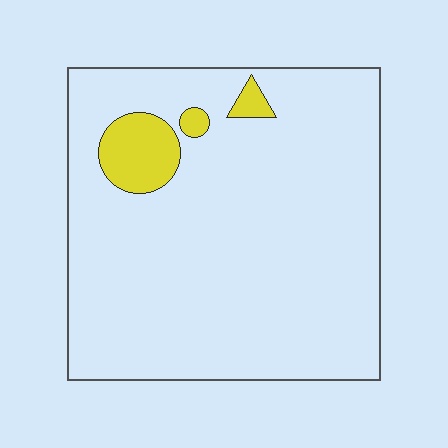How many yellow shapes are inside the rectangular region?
3.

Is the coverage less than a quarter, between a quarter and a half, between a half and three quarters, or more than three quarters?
Less than a quarter.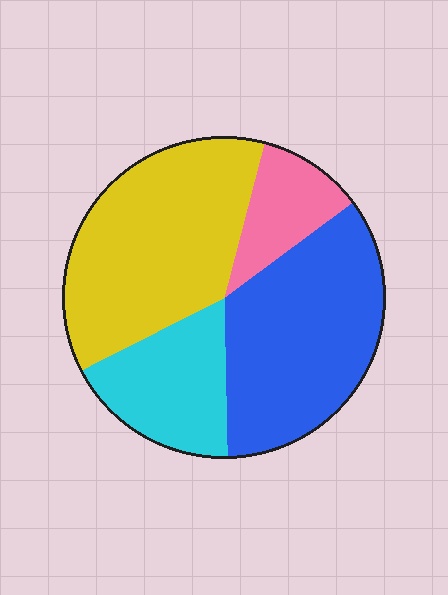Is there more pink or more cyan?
Cyan.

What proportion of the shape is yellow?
Yellow covers around 35% of the shape.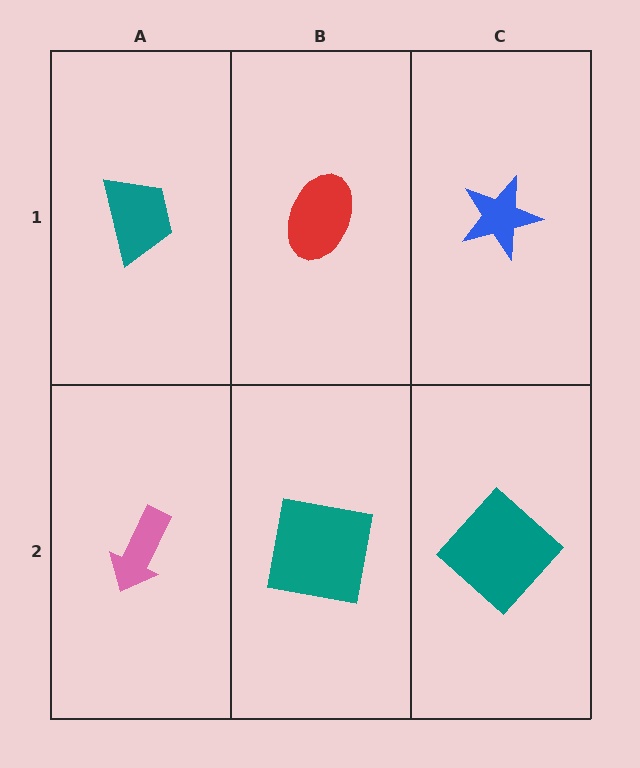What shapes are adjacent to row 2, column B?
A red ellipse (row 1, column B), a pink arrow (row 2, column A), a teal diamond (row 2, column C).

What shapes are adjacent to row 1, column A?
A pink arrow (row 2, column A), a red ellipse (row 1, column B).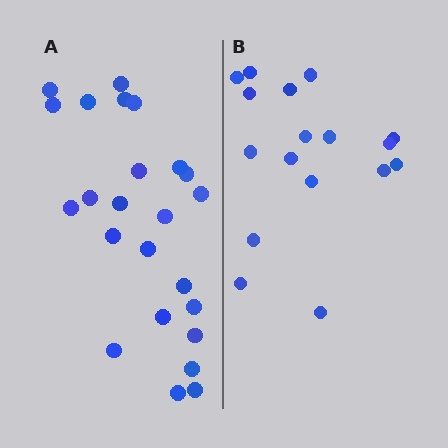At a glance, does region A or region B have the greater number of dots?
Region A (the left region) has more dots.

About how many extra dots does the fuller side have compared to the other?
Region A has roughly 8 or so more dots than region B.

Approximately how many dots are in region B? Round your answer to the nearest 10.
About 20 dots. (The exact count is 17, which rounds to 20.)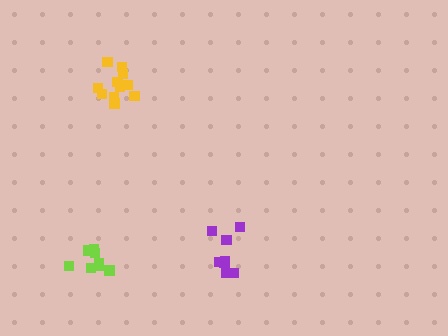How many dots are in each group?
Group 1: 11 dots, Group 2: 8 dots, Group 3: 8 dots (27 total).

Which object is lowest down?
The lime cluster is bottommost.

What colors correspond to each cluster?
The clusters are colored: yellow, purple, lime.